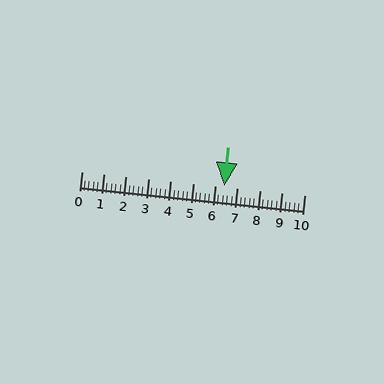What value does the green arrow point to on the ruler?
The green arrow points to approximately 6.4.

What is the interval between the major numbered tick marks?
The major tick marks are spaced 1 units apart.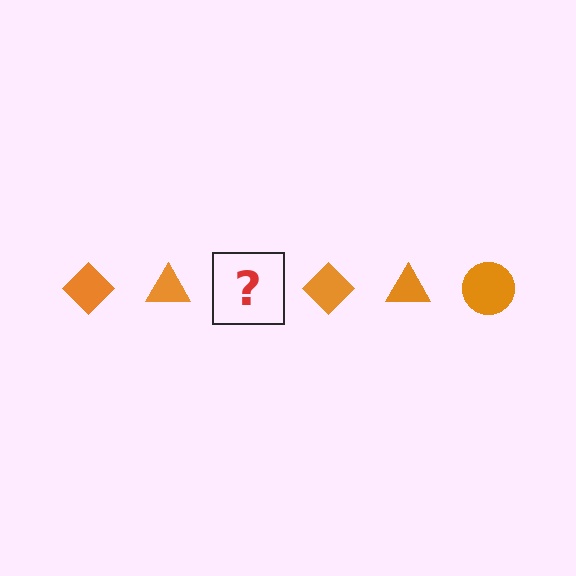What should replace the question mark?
The question mark should be replaced with an orange circle.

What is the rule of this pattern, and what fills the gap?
The rule is that the pattern cycles through diamond, triangle, circle shapes in orange. The gap should be filled with an orange circle.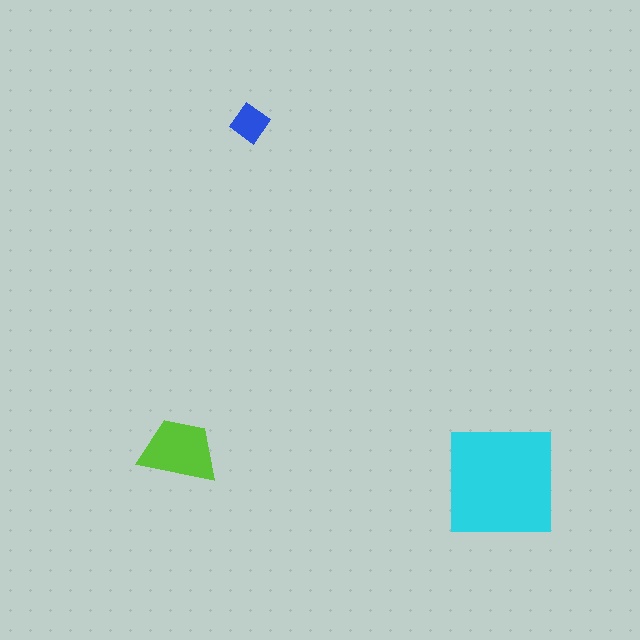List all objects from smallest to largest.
The blue diamond, the lime trapezoid, the cyan square.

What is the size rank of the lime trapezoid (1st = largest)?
2nd.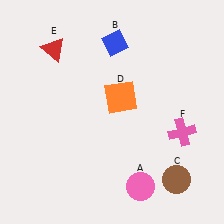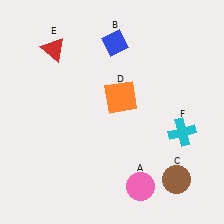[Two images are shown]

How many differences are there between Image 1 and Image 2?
There is 1 difference between the two images.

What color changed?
The cross (F) changed from pink in Image 1 to cyan in Image 2.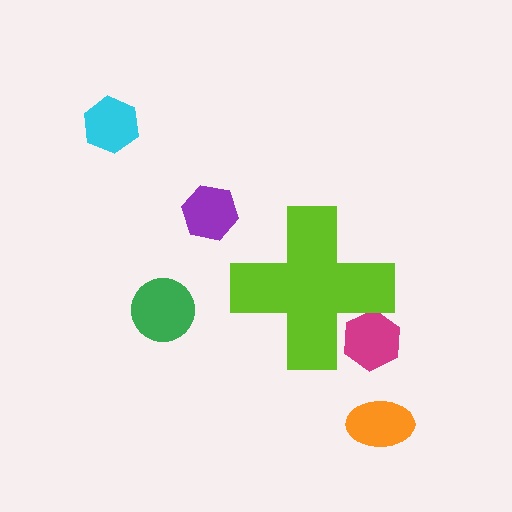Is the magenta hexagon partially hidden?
Yes, the magenta hexagon is partially hidden behind the lime cross.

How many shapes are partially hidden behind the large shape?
1 shape is partially hidden.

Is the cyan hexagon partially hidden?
No, the cyan hexagon is fully visible.